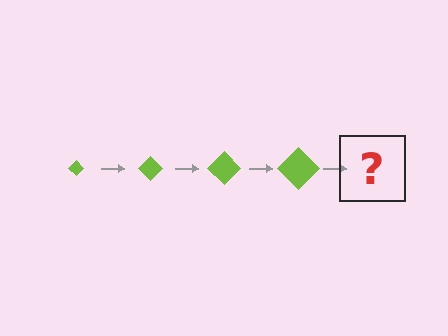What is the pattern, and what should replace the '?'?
The pattern is that the diamond gets progressively larger each step. The '?' should be a lime diamond, larger than the previous one.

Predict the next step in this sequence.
The next step is a lime diamond, larger than the previous one.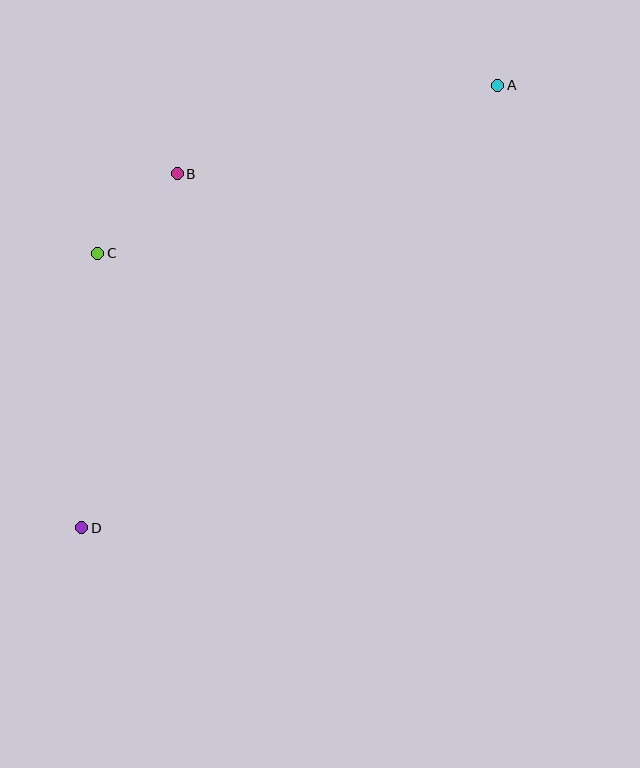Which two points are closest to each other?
Points B and C are closest to each other.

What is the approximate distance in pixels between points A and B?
The distance between A and B is approximately 332 pixels.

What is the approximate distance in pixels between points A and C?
The distance between A and C is approximately 434 pixels.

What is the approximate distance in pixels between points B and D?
The distance between B and D is approximately 367 pixels.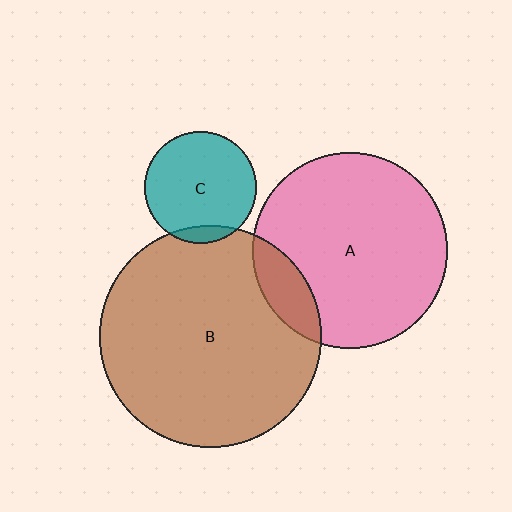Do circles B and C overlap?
Yes.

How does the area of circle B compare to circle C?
Approximately 3.9 times.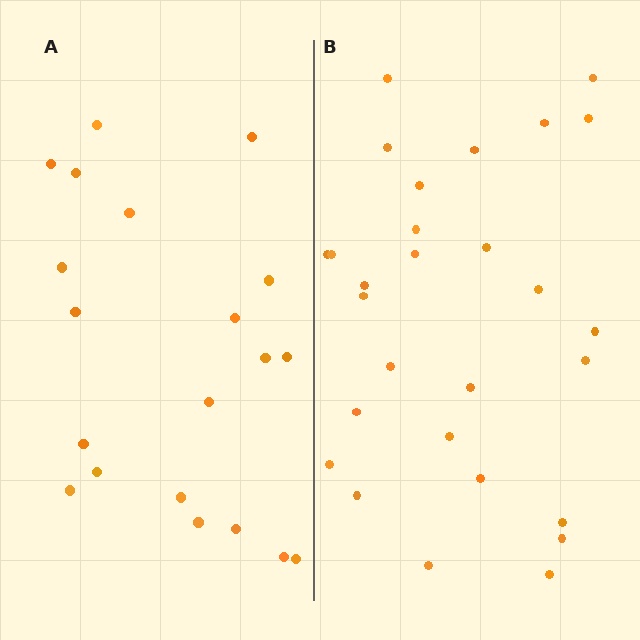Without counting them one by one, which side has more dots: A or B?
Region B (the right region) has more dots.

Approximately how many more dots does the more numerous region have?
Region B has roughly 8 or so more dots than region A.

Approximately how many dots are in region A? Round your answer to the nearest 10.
About 20 dots.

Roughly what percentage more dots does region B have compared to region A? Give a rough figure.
About 40% more.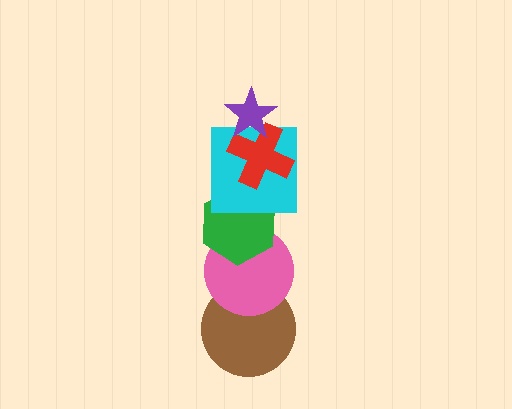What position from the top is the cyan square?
The cyan square is 3rd from the top.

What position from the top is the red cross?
The red cross is 2nd from the top.